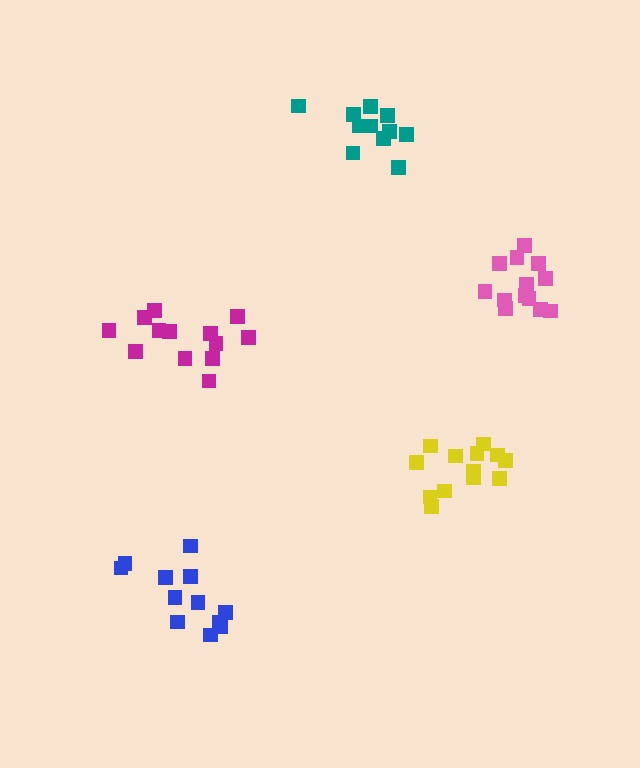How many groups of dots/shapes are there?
There are 5 groups.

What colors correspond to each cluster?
The clusters are colored: teal, magenta, blue, pink, yellow.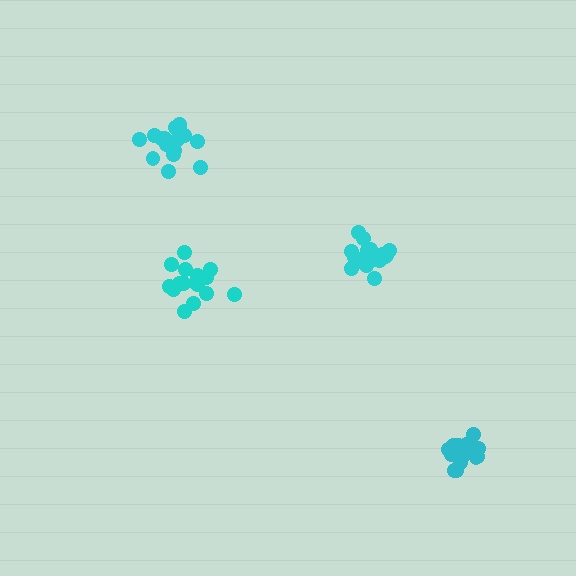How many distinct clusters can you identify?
There are 4 distinct clusters.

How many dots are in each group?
Group 1: 19 dots, Group 2: 16 dots, Group 3: 18 dots, Group 4: 18 dots (71 total).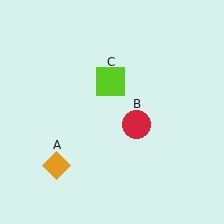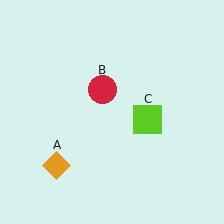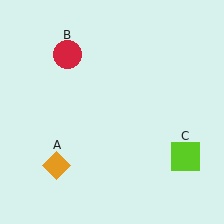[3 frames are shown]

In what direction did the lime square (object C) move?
The lime square (object C) moved down and to the right.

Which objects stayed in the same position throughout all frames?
Orange diamond (object A) remained stationary.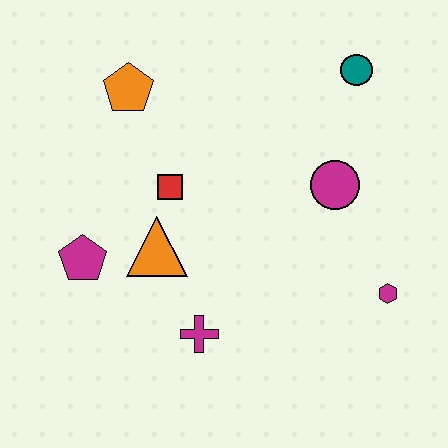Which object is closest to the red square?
The orange triangle is closest to the red square.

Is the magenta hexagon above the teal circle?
No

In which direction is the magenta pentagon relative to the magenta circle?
The magenta pentagon is to the left of the magenta circle.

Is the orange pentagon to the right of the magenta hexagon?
No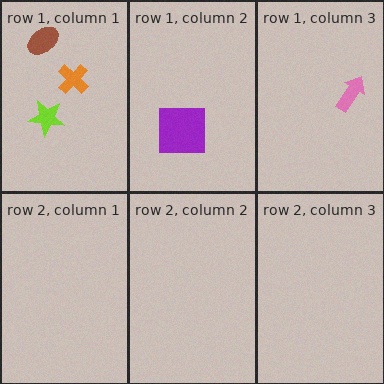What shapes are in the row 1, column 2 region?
The purple square.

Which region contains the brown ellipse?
The row 1, column 1 region.